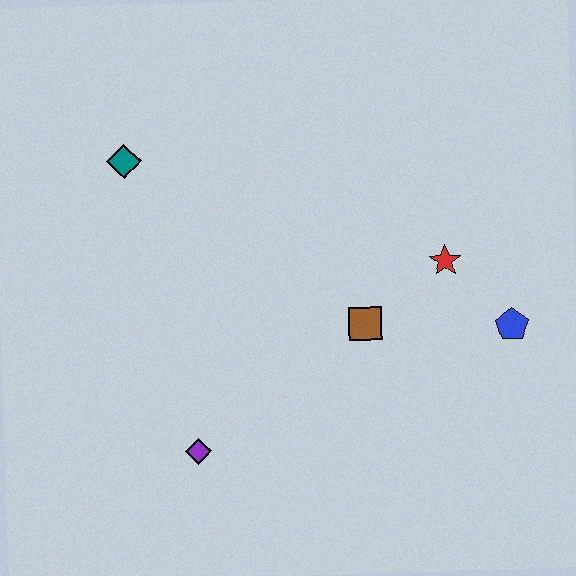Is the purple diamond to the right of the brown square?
No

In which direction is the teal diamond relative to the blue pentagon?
The teal diamond is to the left of the blue pentagon.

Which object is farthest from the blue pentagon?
The teal diamond is farthest from the blue pentagon.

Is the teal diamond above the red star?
Yes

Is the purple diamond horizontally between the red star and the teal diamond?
Yes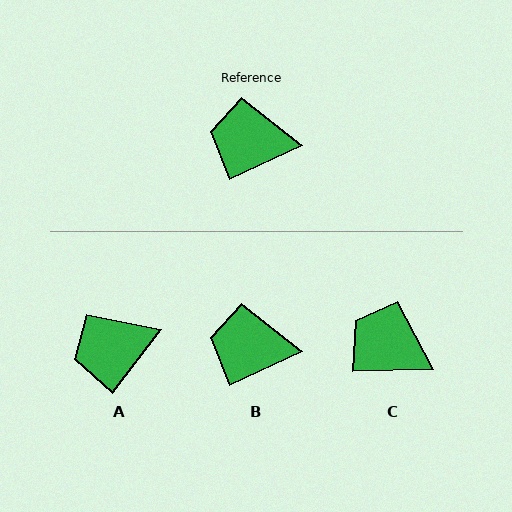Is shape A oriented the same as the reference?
No, it is off by about 27 degrees.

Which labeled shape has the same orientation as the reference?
B.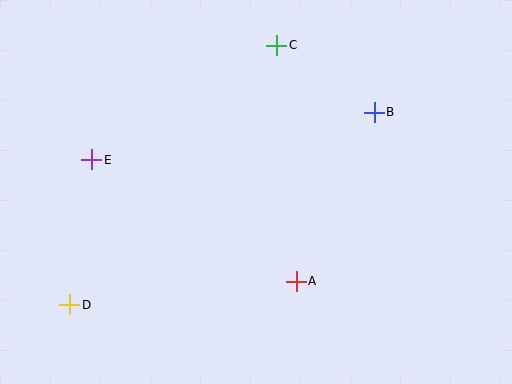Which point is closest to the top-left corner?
Point E is closest to the top-left corner.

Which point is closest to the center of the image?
Point A at (296, 281) is closest to the center.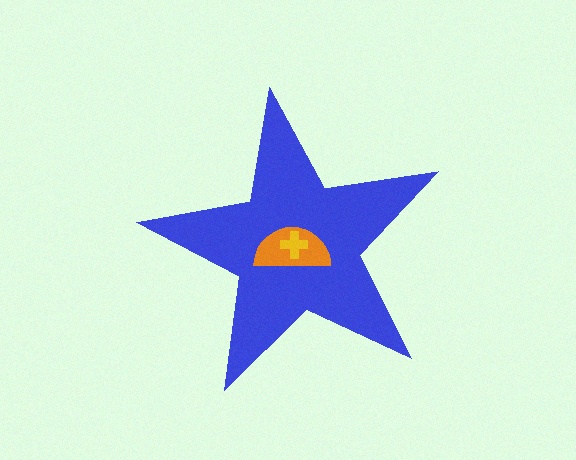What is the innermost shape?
The yellow cross.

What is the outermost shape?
The blue star.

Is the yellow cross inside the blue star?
Yes.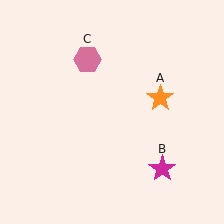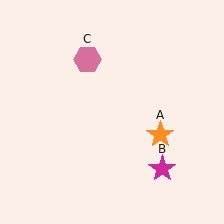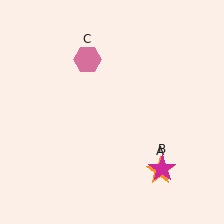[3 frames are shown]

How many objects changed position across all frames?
1 object changed position: orange star (object A).